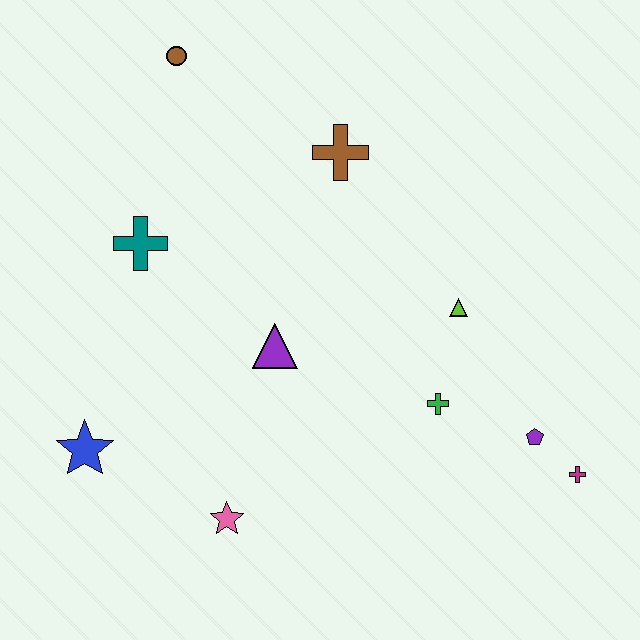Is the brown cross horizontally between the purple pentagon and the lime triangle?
No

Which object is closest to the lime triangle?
The green cross is closest to the lime triangle.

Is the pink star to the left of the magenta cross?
Yes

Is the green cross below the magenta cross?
No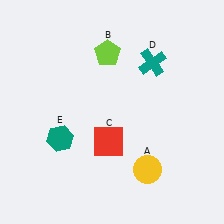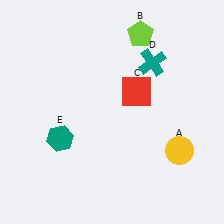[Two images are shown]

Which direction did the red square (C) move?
The red square (C) moved up.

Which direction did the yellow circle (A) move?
The yellow circle (A) moved right.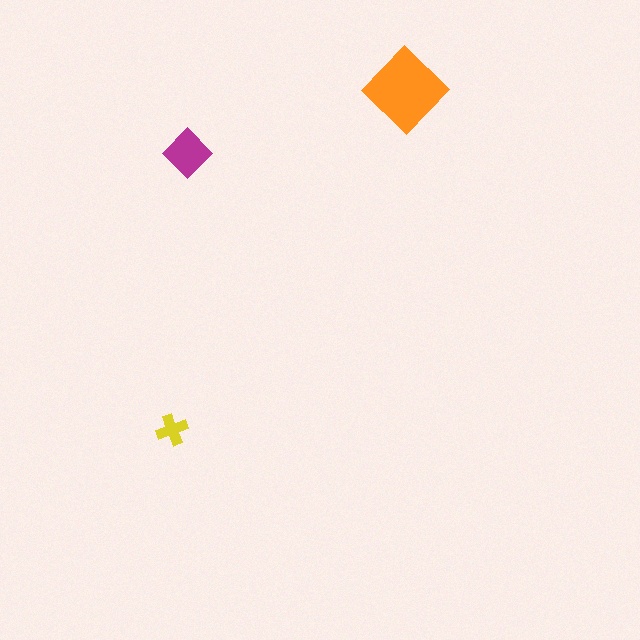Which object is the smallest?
The yellow cross.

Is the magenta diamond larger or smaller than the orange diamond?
Smaller.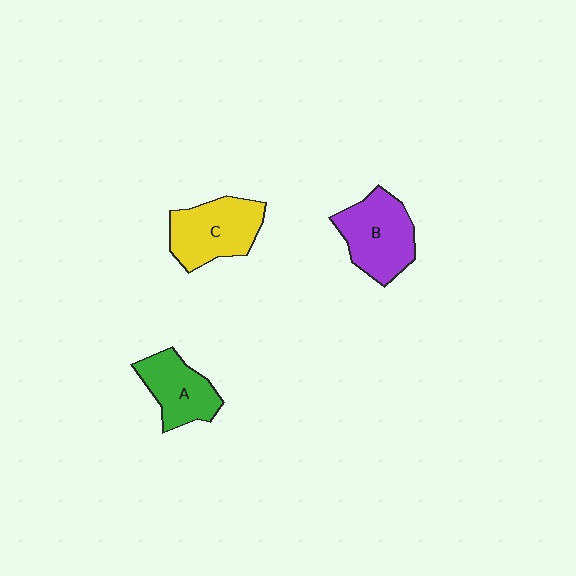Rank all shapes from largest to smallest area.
From largest to smallest: B (purple), C (yellow), A (green).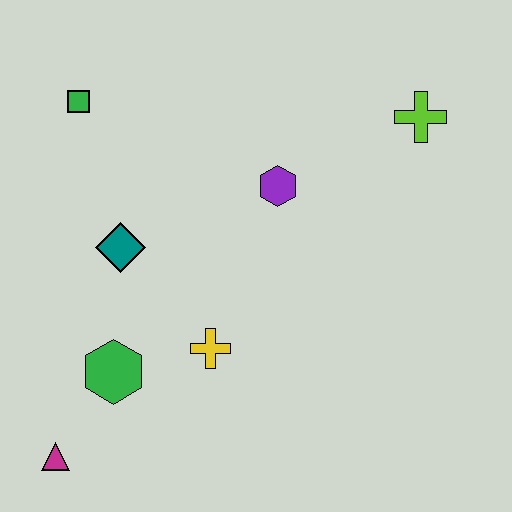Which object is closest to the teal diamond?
The green hexagon is closest to the teal diamond.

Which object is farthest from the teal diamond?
The lime cross is farthest from the teal diamond.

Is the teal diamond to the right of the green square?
Yes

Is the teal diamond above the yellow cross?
Yes